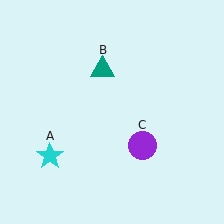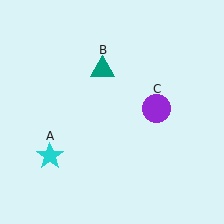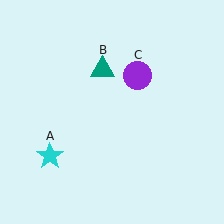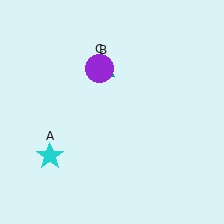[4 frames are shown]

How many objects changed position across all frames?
1 object changed position: purple circle (object C).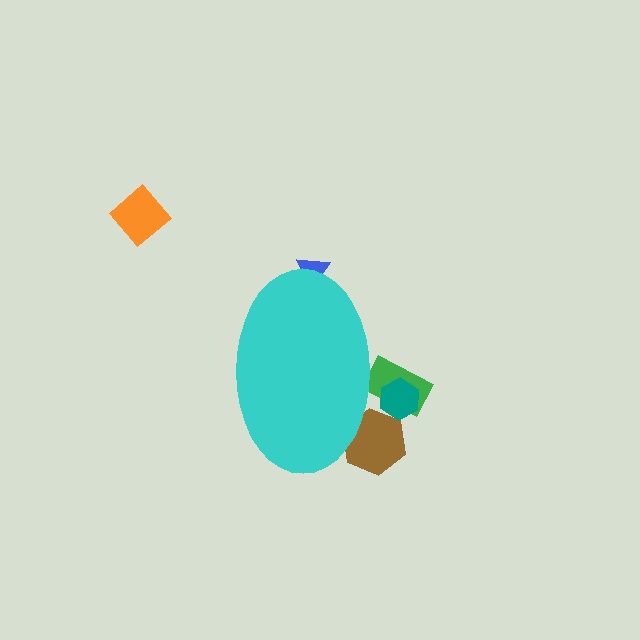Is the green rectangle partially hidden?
Yes, the green rectangle is partially hidden behind the cyan ellipse.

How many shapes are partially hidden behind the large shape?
4 shapes are partially hidden.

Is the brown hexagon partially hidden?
Yes, the brown hexagon is partially hidden behind the cyan ellipse.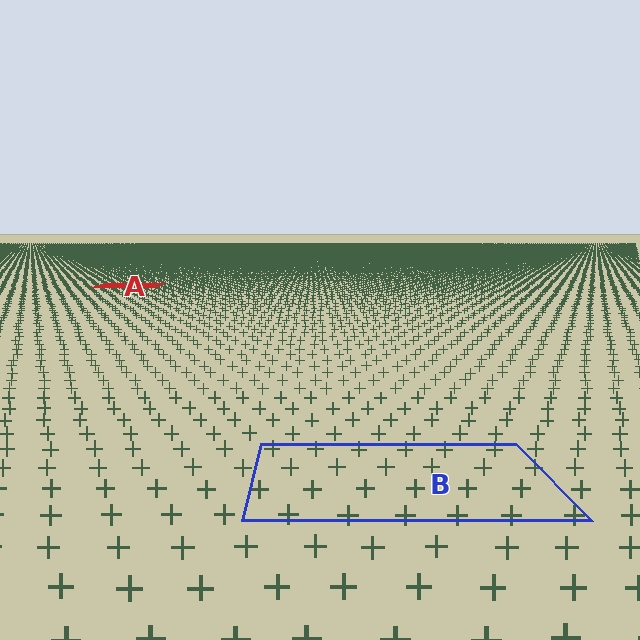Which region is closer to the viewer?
Region B is closer. The texture elements there are larger and more spread out.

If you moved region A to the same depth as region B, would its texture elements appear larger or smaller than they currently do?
They would appear larger. At a closer depth, the same texture elements are projected at a bigger on-screen size.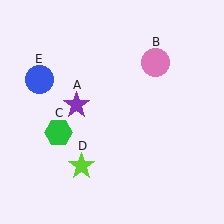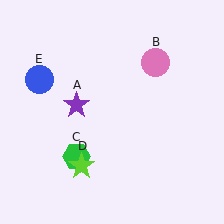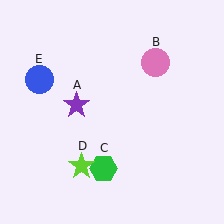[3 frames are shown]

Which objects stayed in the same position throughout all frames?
Purple star (object A) and pink circle (object B) and lime star (object D) and blue circle (object E) remained stationary.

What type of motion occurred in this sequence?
The green hexagon (object C) rotated counterclockwise around the center of the scene.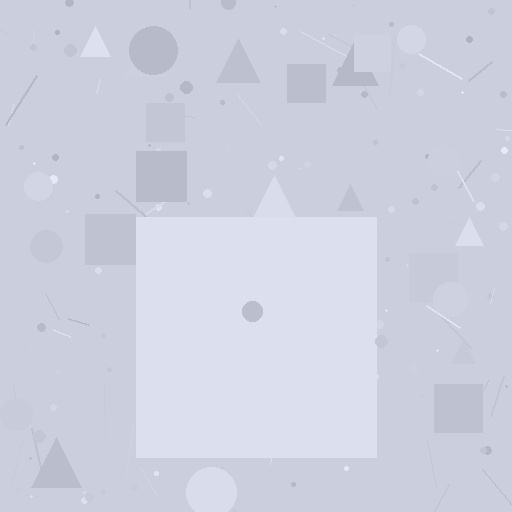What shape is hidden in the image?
A square is hidden in the image.